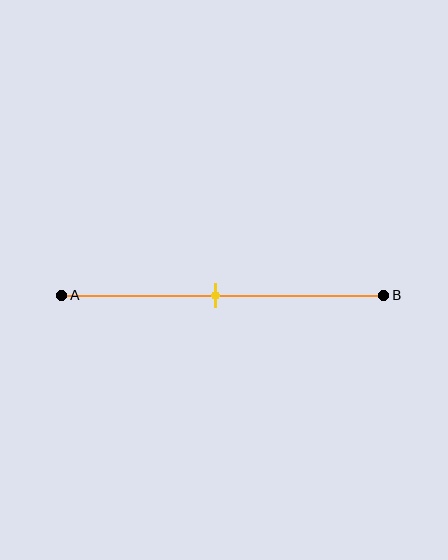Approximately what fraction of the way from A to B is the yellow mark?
The yellow mark is approximately 50% of the way from A to B.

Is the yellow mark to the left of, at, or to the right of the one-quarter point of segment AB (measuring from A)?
The yellow mark is to the right of the one-quarter point of segment AB.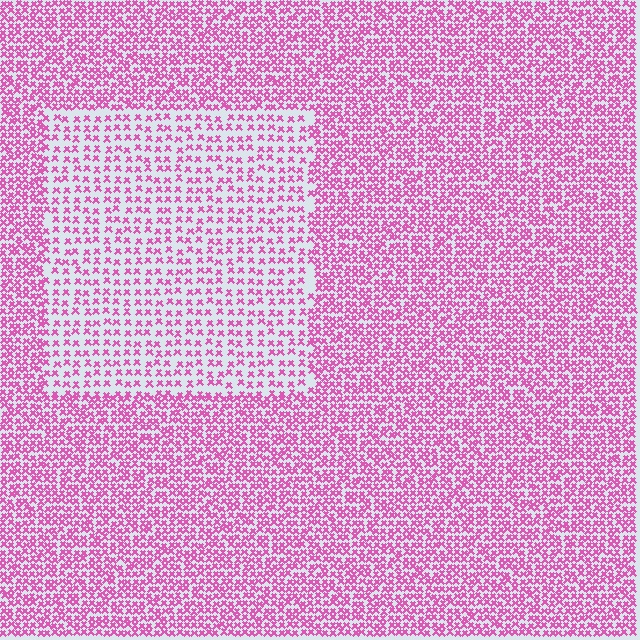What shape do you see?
I see a rectangle.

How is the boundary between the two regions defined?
The boundary is defined by a change in element density (approximately 2.0x ratio). All elements are the same color, size, and shape.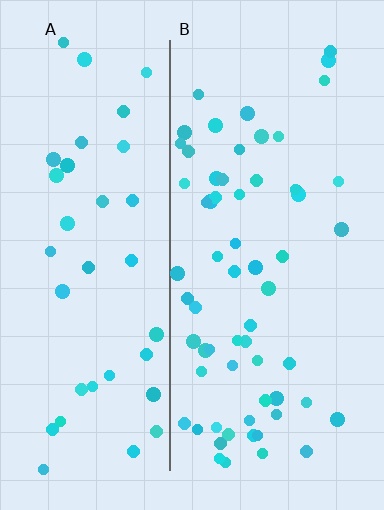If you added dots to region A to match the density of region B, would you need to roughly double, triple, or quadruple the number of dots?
Approximately double.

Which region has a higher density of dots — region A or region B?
B (the right).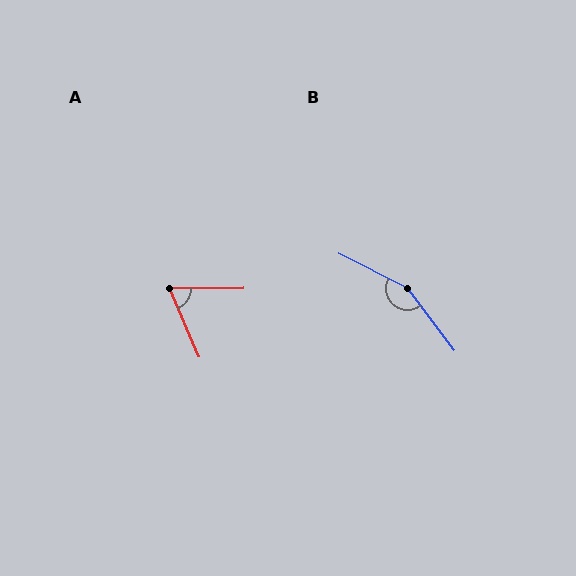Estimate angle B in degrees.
Approximately 154 degrees.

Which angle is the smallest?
A, at approximately 67 degrees.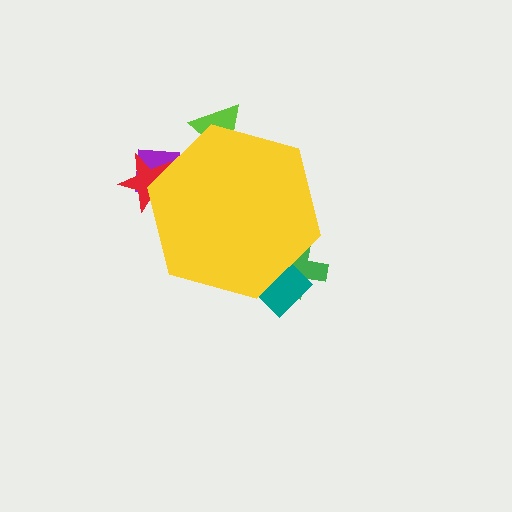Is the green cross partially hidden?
Yes, the green cross is partially hidden behind the yellow hexagon.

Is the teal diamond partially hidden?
Yes, the teal diamond is partially hidden behind the yellow hexagon.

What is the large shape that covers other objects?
A yellow hexagon.